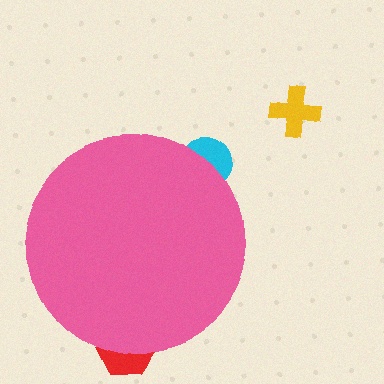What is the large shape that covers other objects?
A pink circle.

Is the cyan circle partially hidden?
Yes, the cyan circle is partially hidden behind the pink circle.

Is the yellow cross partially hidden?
No, the yellow cross is fully visible.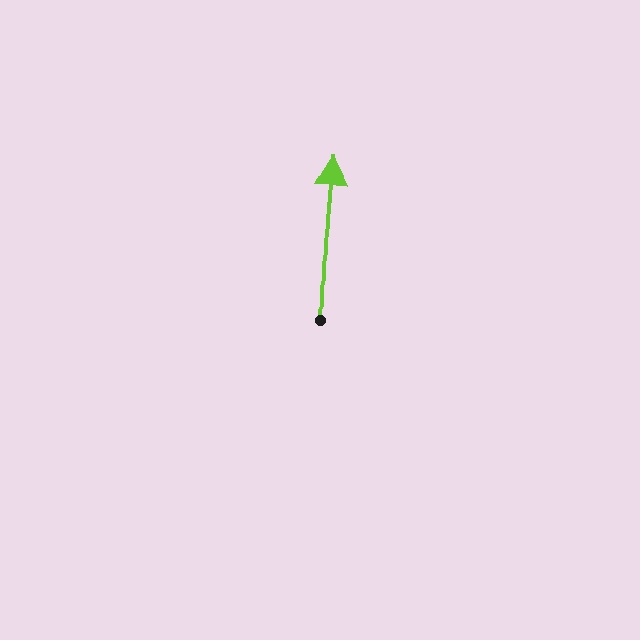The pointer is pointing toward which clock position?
Roughly 12 o'clock.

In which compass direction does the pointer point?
North.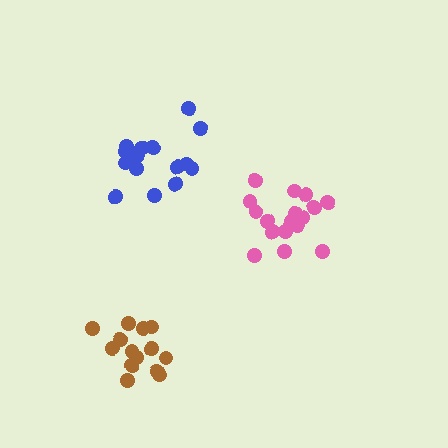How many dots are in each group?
Group 1: 14 dots, Group 2: 19 dots, Group 3: 15 dots (48 total).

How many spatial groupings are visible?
There are 3 spatial groupings.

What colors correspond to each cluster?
The clusters are colored: brown, pink, blue.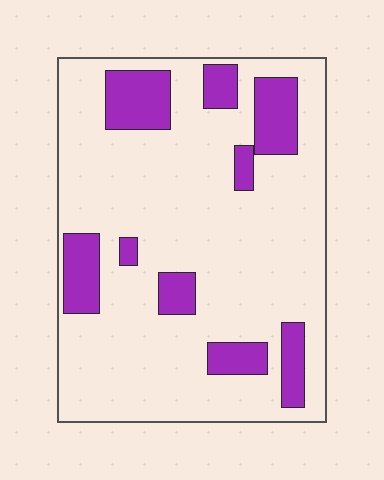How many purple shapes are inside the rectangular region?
9.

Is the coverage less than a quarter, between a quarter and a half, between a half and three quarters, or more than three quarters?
Less than a quarter.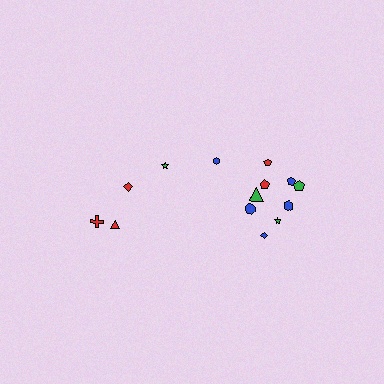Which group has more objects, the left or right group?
The right group.